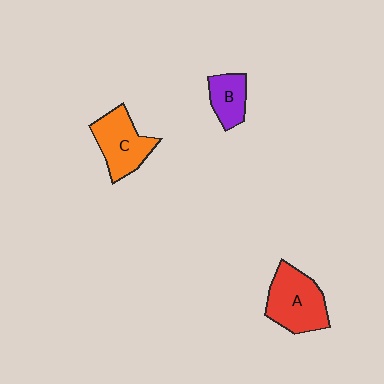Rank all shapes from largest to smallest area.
From largest to smallest: A (red), C (orange), B (purple).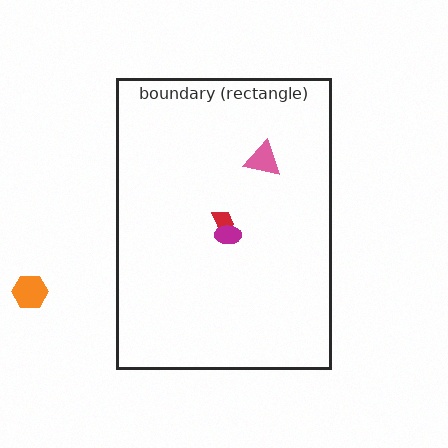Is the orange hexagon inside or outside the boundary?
Outside.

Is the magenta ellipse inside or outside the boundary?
Inside.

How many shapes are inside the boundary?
3 inside, 1 outside.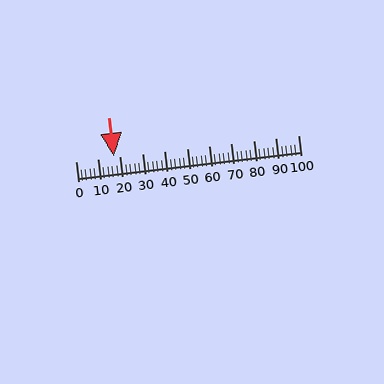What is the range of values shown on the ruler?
The ruler shows values from 0 to 100.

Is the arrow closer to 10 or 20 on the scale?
The arrow is closer to 20.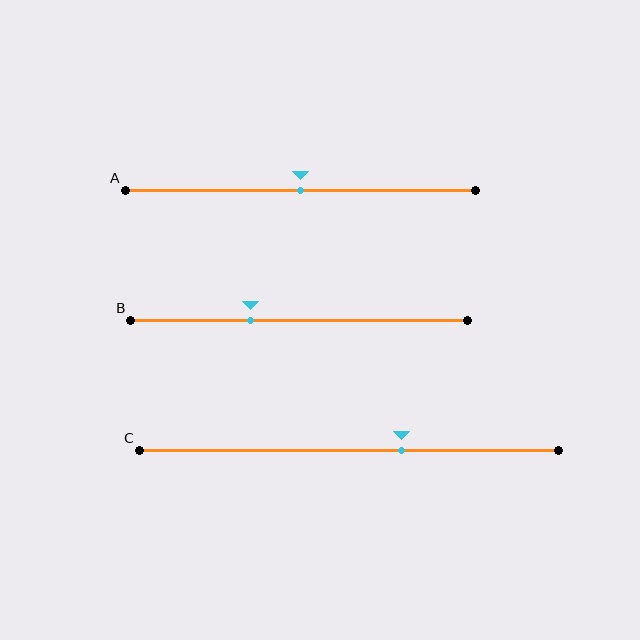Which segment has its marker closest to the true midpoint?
Segment A has its marker closest to the true midpoint.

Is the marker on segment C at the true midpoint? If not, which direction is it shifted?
No, the marker on segment C is shifted to the right by about 13% of the segment length.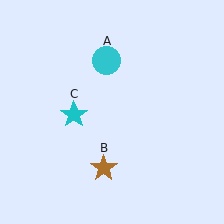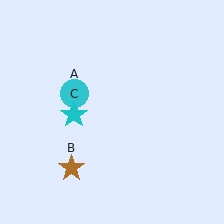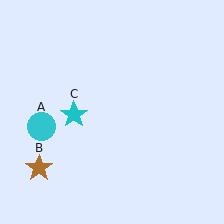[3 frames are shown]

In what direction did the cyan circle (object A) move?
The cyan circle (object A) moved down and to the left.